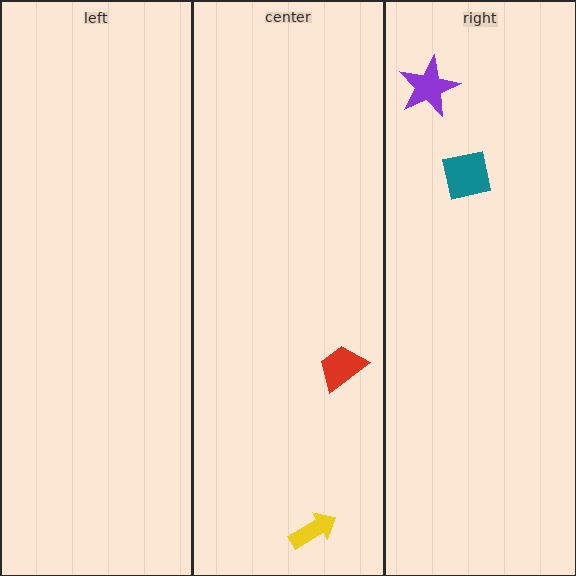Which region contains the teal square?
The right region.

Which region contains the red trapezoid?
The center region.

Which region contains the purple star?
The right region.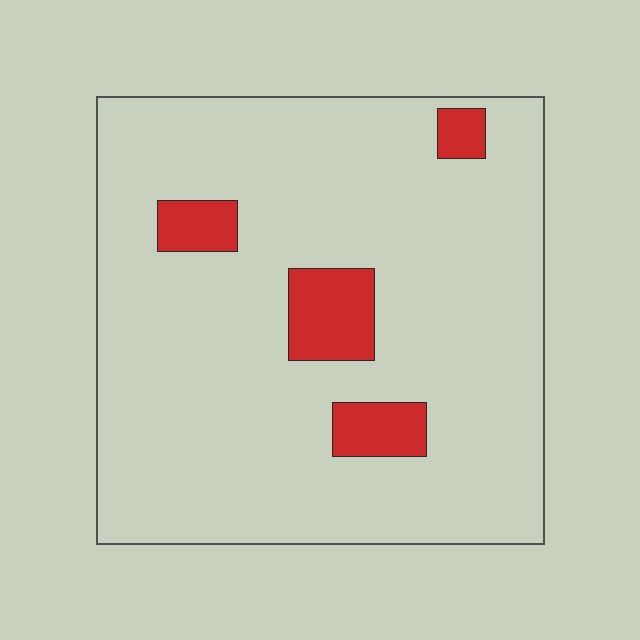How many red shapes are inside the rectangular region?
4.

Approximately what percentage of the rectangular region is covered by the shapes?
Approximately 10%.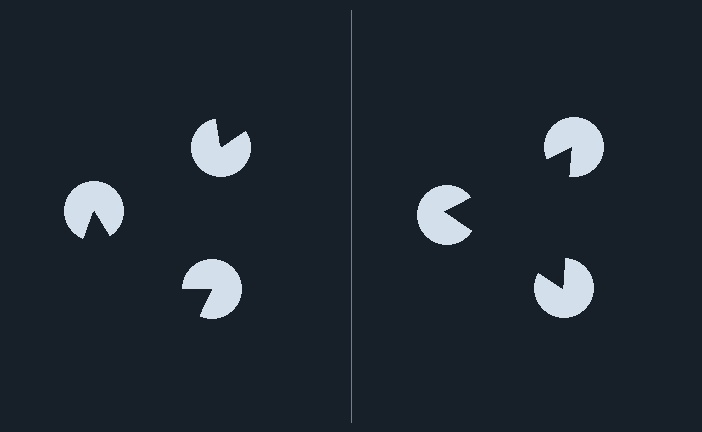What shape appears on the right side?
An illusory triangle.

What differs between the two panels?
The pac-man discs are positioned identically on both sides; only the wedge orientations differ. On the right they align to a triangle; on the left they are misaligned.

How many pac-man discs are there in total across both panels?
6 — 3 on each side.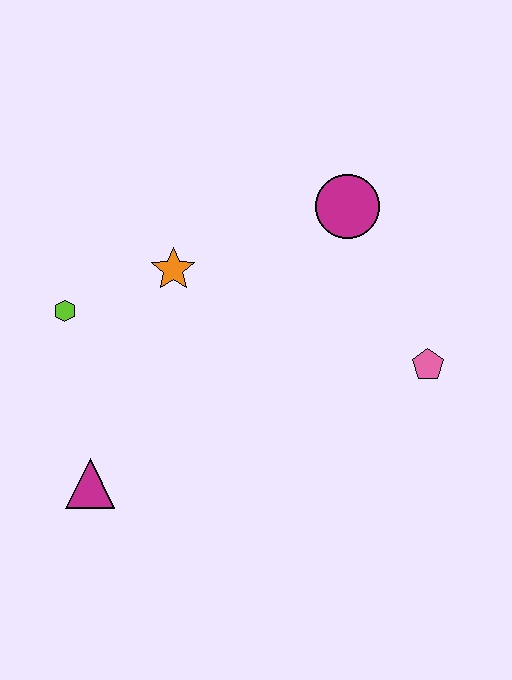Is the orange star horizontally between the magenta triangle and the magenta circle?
Yes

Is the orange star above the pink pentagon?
Yes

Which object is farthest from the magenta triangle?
The magenta circle is farthest from the magenta triangle.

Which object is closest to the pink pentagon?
The magenta circle is closest to the pink pentagon.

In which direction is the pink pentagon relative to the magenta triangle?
The pink pentagon is to the right of the magenta triangle.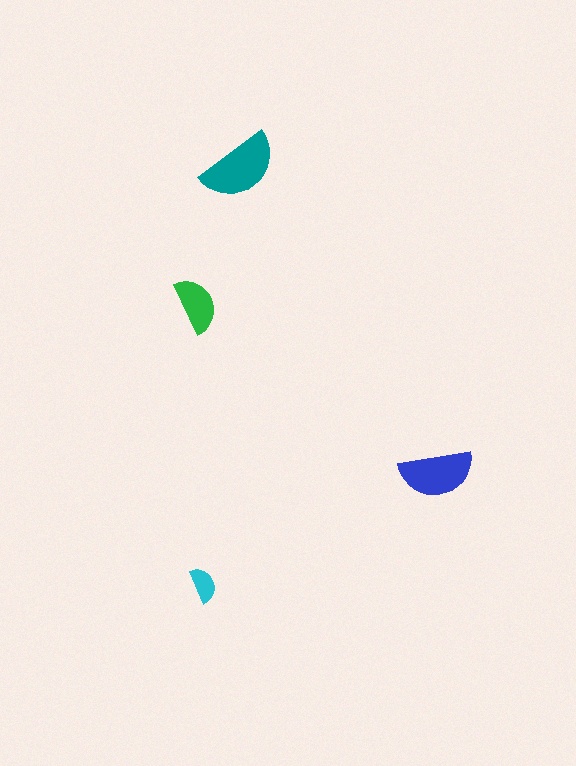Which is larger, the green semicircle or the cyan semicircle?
The green one.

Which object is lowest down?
The cyan semicircle is bottommost.